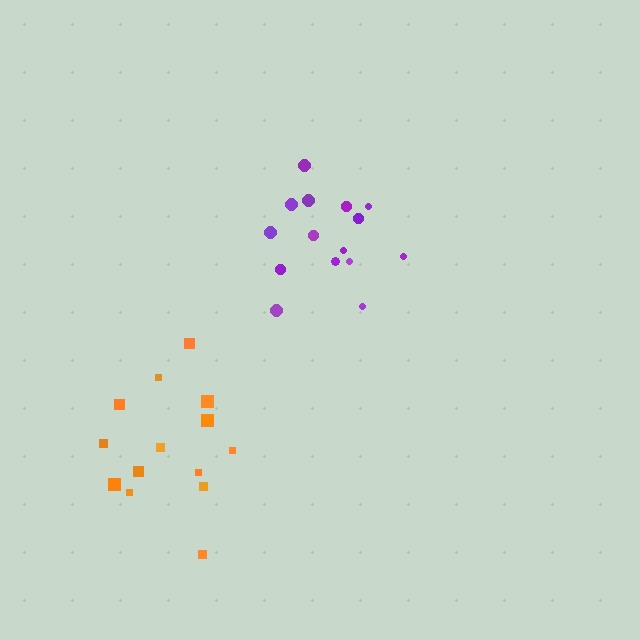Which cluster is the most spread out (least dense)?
Orange.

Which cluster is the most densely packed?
Purple.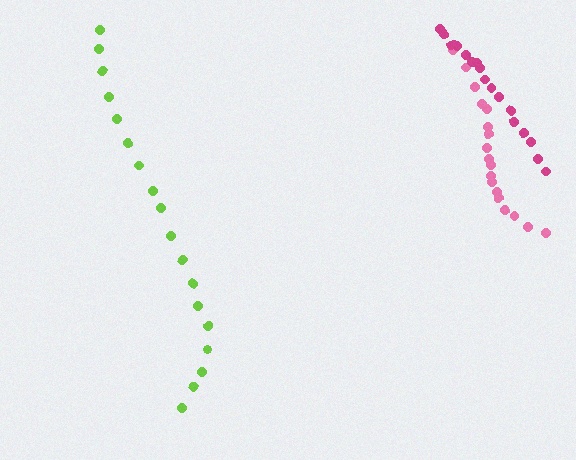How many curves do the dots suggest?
There are 3 distinct paths.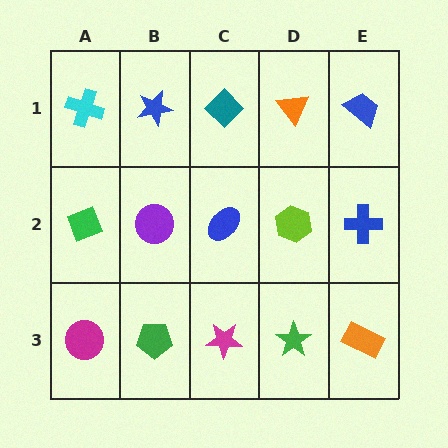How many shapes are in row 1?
5 shapes.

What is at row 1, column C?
A teal diamond.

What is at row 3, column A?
A magenta circle.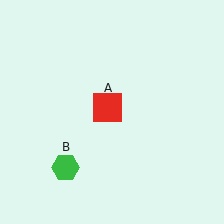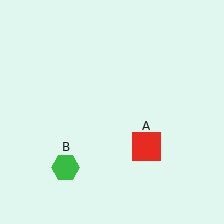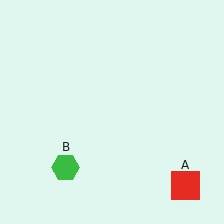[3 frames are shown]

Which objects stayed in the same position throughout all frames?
Green hexagon (object B) remained stationary.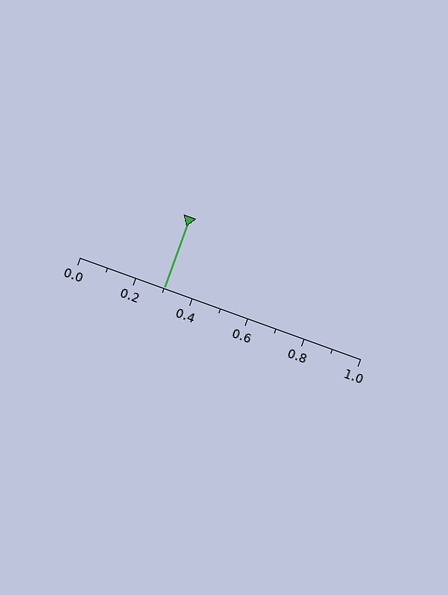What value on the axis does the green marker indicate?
The marker indicates approximately 0.3.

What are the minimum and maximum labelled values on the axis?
The axis runs from 0.0 to 1.0.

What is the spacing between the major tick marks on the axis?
The major ticks are spaced 0.2 apart.